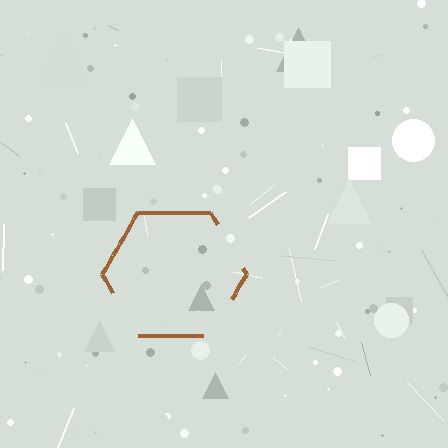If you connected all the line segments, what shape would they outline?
They would outline a hexagon.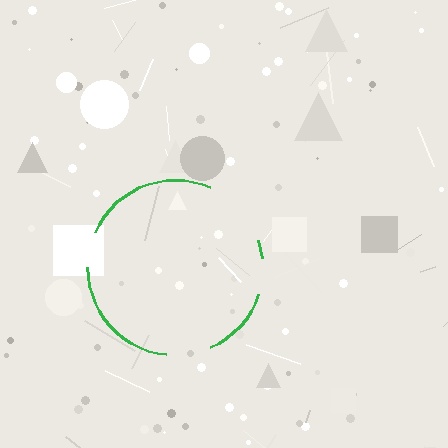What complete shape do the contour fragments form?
The contour fragments form a circle.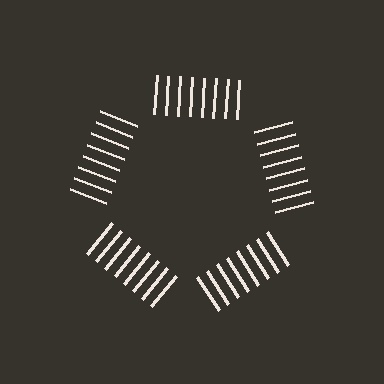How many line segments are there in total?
40 — 8 along each of the 5 edges.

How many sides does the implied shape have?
5 sides — the line-ends trace a pentagon.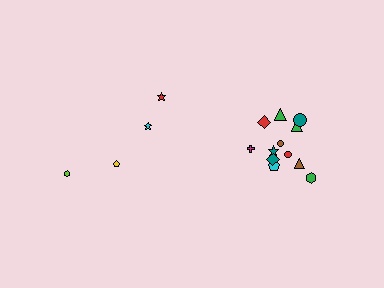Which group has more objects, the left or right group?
The right group.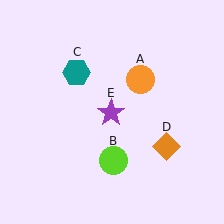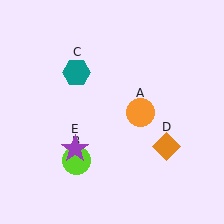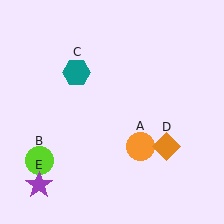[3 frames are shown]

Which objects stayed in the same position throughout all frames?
Teal hexagon (object C) and orange diamond (object D) remained stationary.